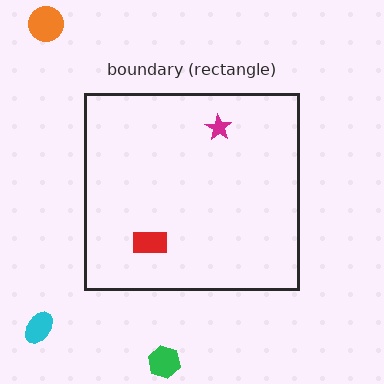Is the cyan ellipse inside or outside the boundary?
Outside.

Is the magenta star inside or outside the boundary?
Inside.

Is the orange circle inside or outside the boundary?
Outside.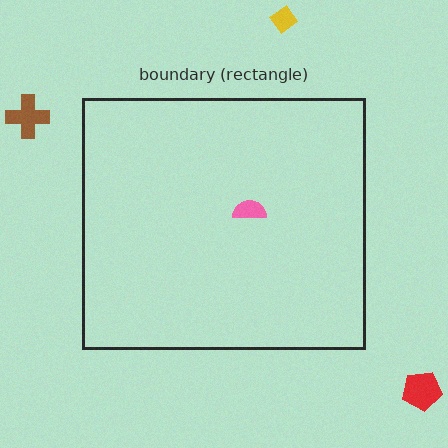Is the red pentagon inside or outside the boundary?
Outside.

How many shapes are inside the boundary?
1 inside, 3 outside.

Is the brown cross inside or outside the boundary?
Outside.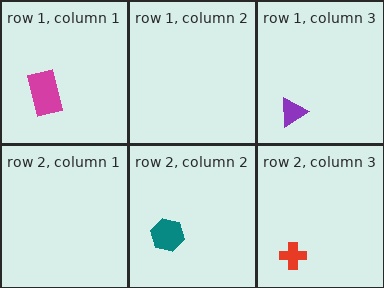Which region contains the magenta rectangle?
The row 1, column 1 region.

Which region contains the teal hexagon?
The row 2, column 2 region.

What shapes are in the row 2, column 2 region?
The teal hexagon.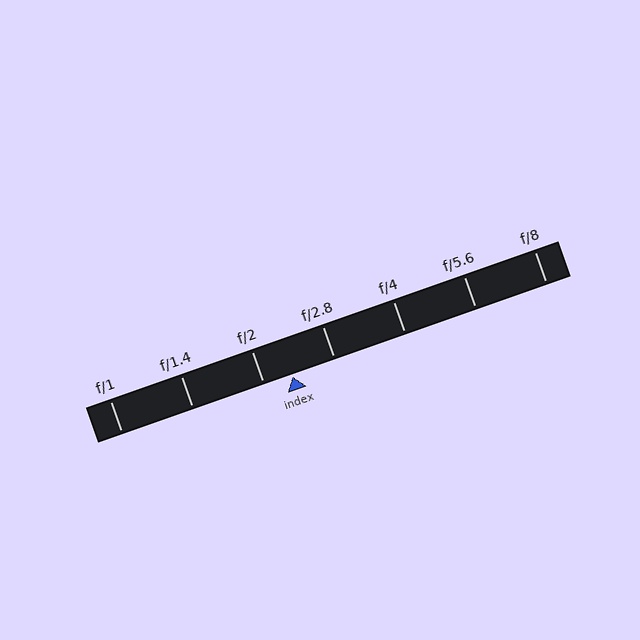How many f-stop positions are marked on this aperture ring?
There are 7 f-stop positions marked.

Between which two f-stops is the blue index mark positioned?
The index mark is between f/2 and f/2.8.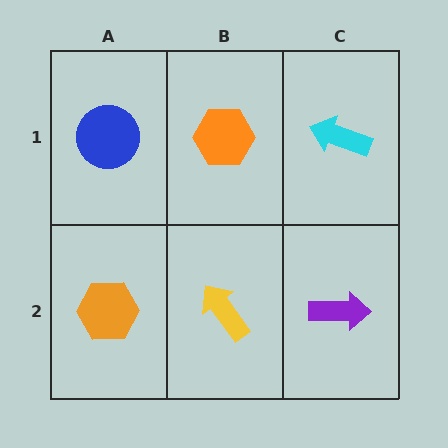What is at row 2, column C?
A purple arrow.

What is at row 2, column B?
A yellow arrow.